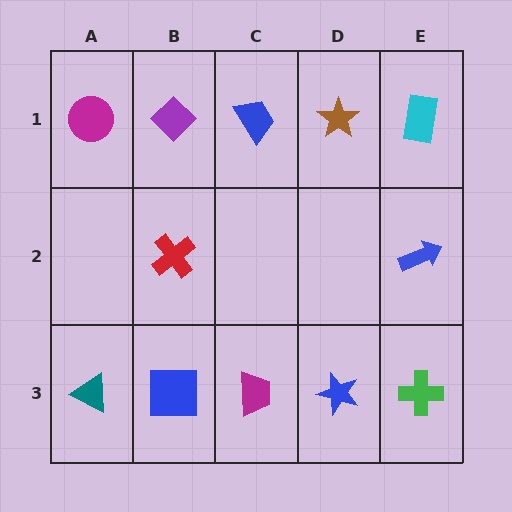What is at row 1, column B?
A purple diamond.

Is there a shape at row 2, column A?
No, that cell is empty.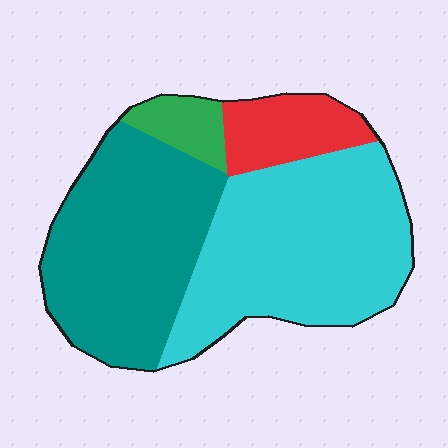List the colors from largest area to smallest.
From largest to smallest: cyan, teal, red, green.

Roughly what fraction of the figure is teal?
Teal covers around 40% of the figure.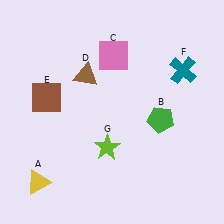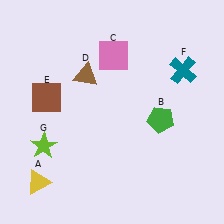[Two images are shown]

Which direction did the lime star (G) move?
The lime star (G) moved left.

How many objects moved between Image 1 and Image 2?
1 object moved between the two images.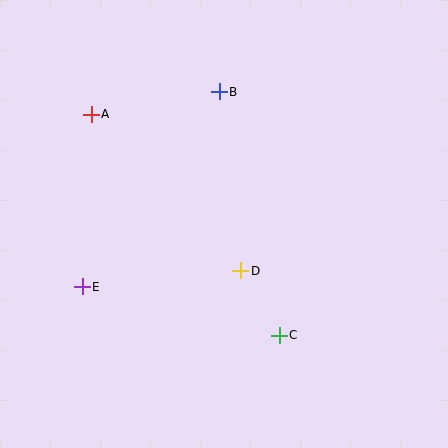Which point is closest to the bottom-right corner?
Point C is closest to the bottom-right corner.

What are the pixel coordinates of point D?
Point D is at (241, 271).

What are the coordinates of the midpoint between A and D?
The midpoint between A and D is at (166, 192).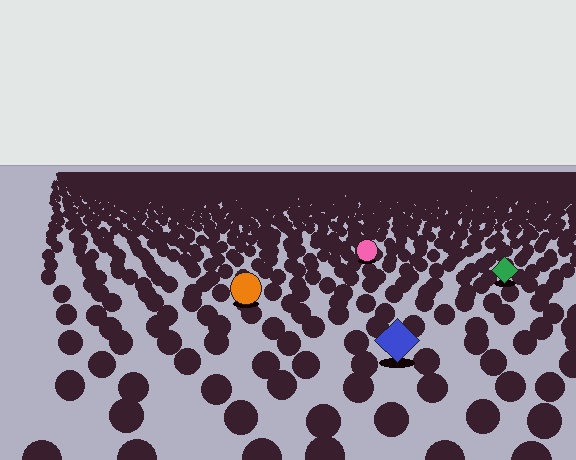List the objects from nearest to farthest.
From nearest to farthest: the blue diamond, the orange circle, the green diamond, the pink circle.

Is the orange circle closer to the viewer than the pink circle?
Yes. The orange circle is closer — you can tell from the texture gradient: the ground texture is coarser near it.